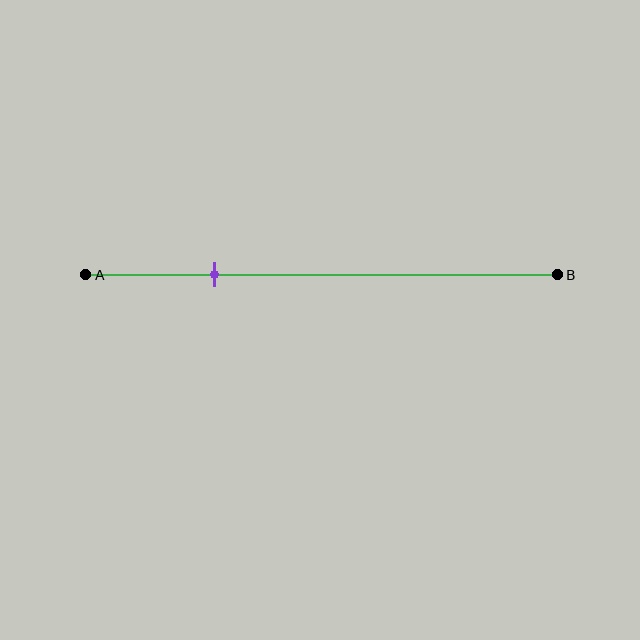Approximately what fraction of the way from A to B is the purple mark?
The purple mark is approximately 25% of the way from A to B.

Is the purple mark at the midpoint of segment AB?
No, the mark is at about 25% from A, not at the 50% midpoint.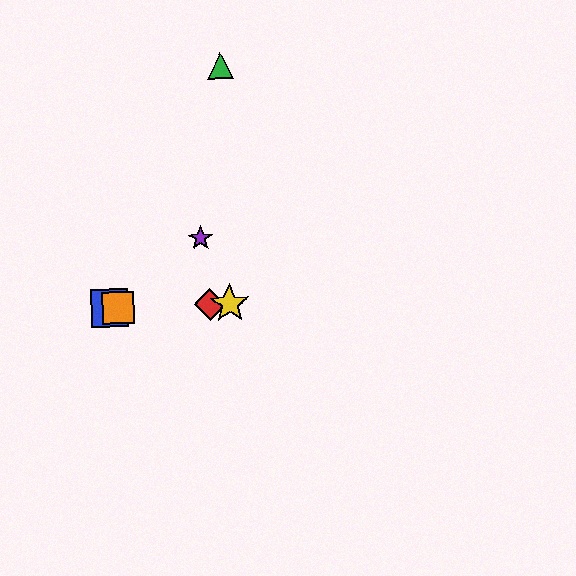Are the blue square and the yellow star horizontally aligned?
Yes, both are at y≈308.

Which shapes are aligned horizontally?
The red diamond, the blue square, the yellow star, the orange square are aligned horizontally.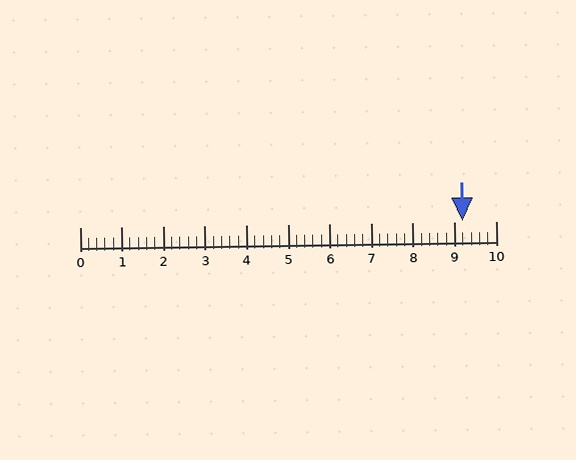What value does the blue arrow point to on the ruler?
The blue arrow points to approximately 9.2.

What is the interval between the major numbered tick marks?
The major tick marks are spaced 1 units apart.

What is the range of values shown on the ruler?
The ruler shows values from 0 to 10.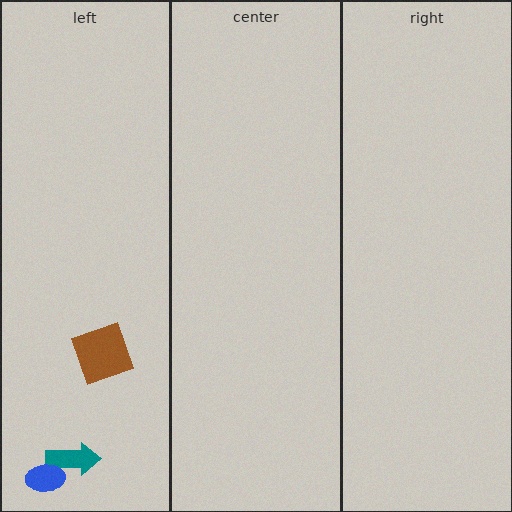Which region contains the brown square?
The left region.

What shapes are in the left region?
The teal arrow, the brown square, the blue ellipse.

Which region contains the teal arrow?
The left region.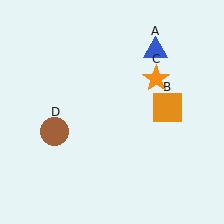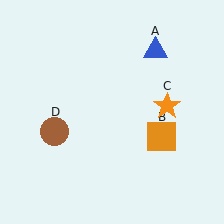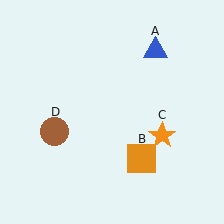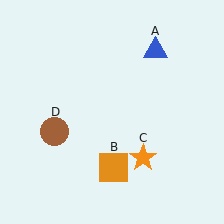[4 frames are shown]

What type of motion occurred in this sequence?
The orange square (object B), orange star (object C) rotated clockwise around the center of the scene.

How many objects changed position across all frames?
2 objects changed position: orange square (object B), orange star (object C).